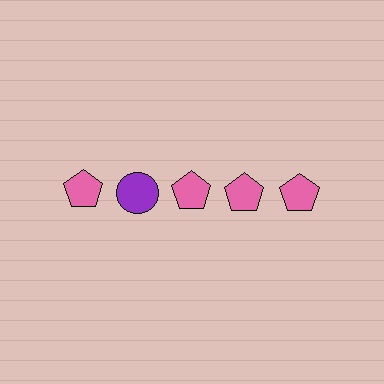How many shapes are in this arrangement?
There are 5 shapes arranged in a grid pattern.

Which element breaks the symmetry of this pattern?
The purple circle in the top row, second from left column breaks the symmetry. All other shapes are pink pentagons.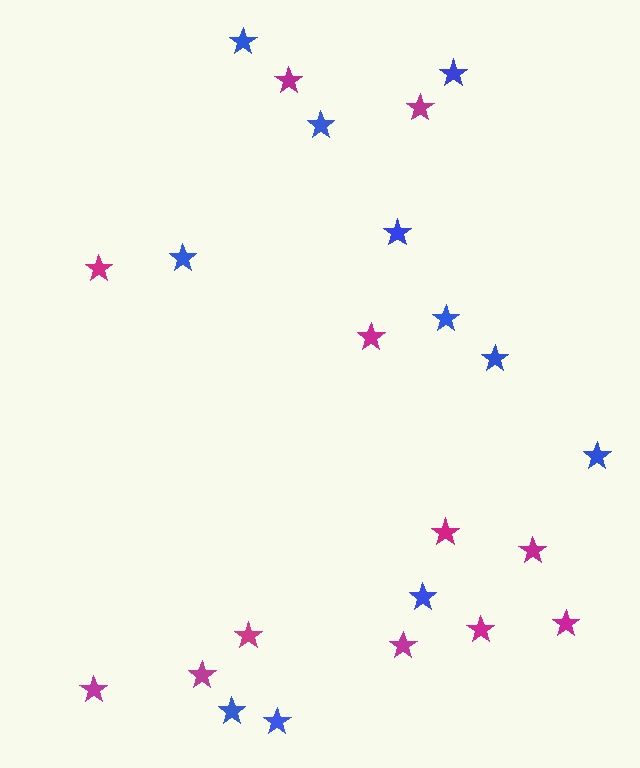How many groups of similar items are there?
There are 2 groups: one group of blue stars (11) and one group of magenta stars (12).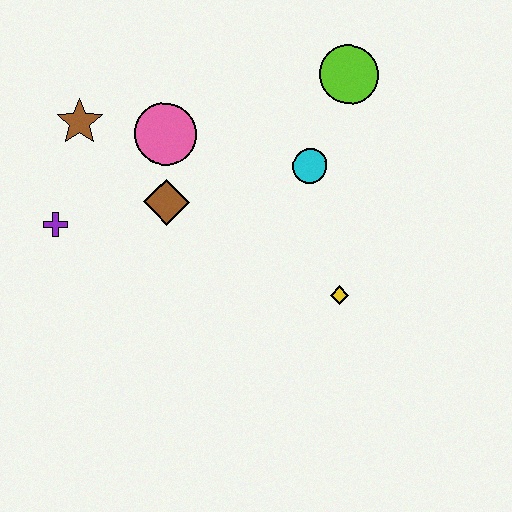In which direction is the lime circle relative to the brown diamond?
The lime circle is to the right of the brown diamond.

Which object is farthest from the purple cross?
The lime circle is farthest from the purple cross.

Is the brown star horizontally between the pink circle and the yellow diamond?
No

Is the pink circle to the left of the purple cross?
No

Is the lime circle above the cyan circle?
Yes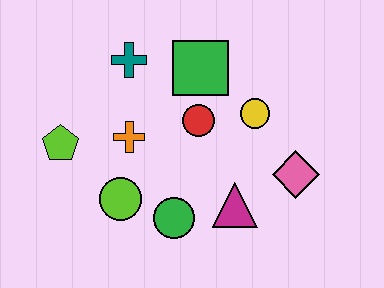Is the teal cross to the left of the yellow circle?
Yes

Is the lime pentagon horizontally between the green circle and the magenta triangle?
No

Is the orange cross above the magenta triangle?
Yes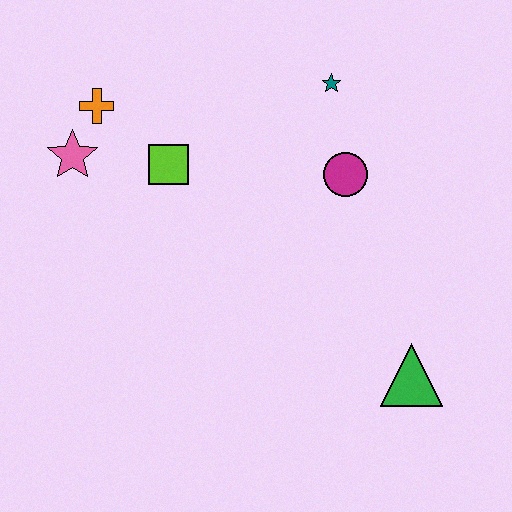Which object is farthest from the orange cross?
The green triangle is farthest from the orange cross.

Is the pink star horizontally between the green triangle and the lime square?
No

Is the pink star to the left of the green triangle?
Yes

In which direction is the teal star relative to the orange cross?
The teal star is to the right of the orange cross.